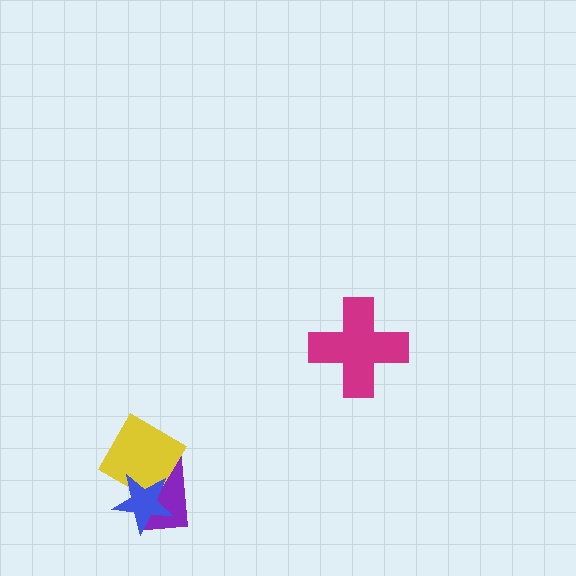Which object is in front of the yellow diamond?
The blue star is in front of the yellow diamond.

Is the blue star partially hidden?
No, no other shape covers it.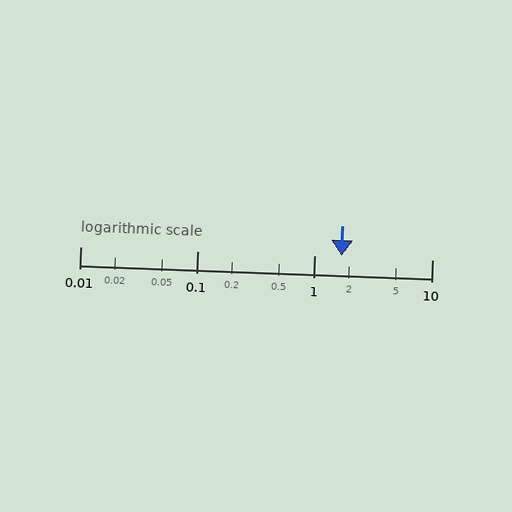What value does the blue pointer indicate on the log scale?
The pointer indicates approximately 1.7.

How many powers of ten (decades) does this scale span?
The scale spans 3 decades, from 0.01 to 10.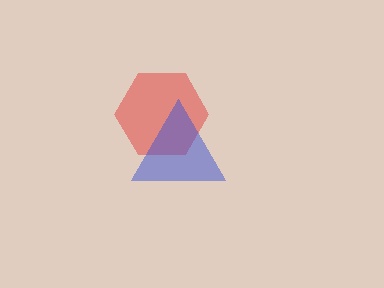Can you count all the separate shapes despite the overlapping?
Yes, there are 2 separate shapes.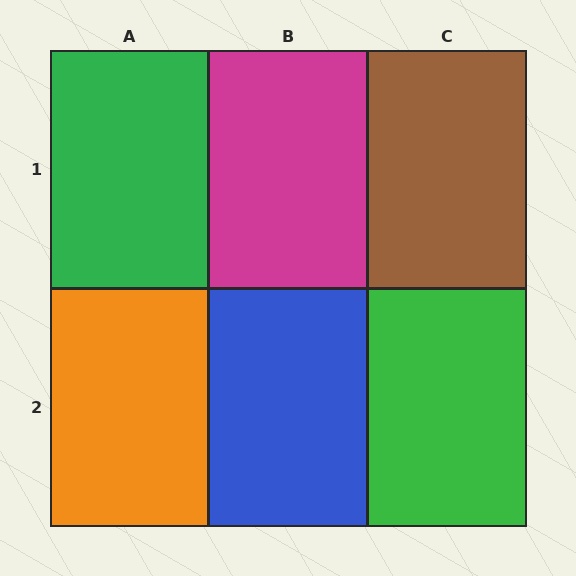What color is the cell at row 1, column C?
Brown.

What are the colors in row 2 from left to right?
Orange, blue, green.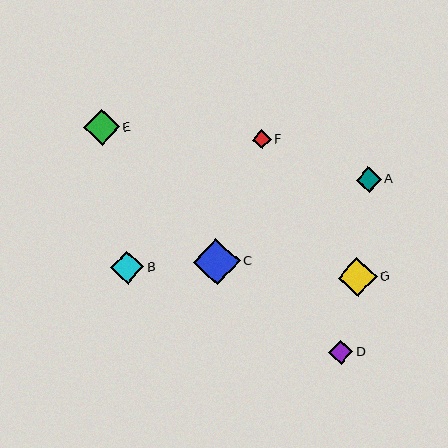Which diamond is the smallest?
Diamond F is the smallest with a size of approximately 19 pixels.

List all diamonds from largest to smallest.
From largest to smallest: C, G, E, B, A, D, F.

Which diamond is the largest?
Diamond C is the largest with a size of approximately 46 pixels.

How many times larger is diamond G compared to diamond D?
Diamond G is approximately 1.6 times the size of diamond D.